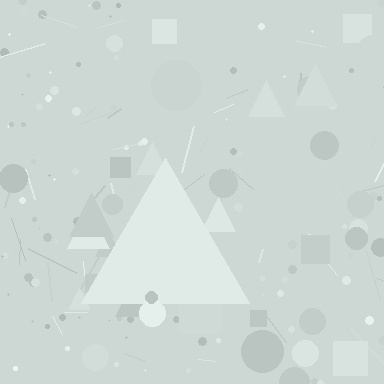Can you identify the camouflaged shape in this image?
The camouflaged shape is a triangle.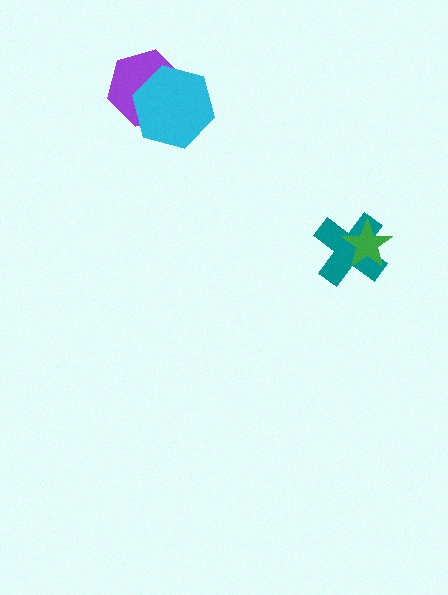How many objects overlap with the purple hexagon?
1 object overlaps with the purple hexagon.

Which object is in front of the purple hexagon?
The cyan hexagon is in front of the purple hexagon.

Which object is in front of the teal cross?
The green star is in front of the teal cross.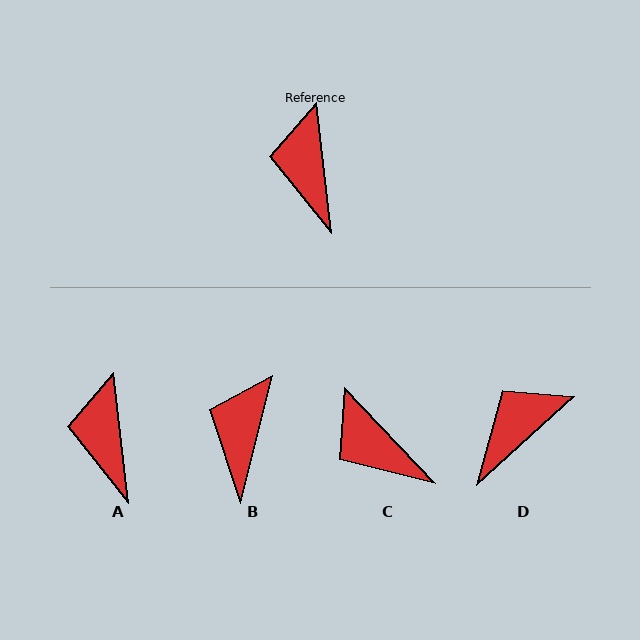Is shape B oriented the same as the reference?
No, it is off by about 20 degrees.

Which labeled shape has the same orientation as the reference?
A.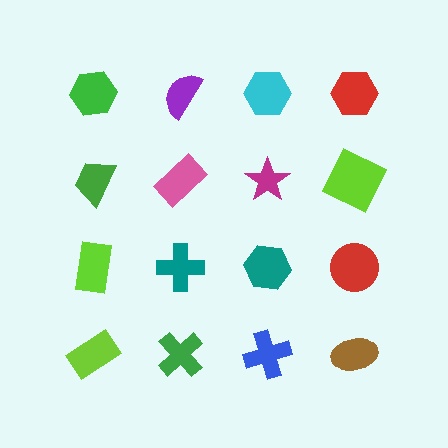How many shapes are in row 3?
4 shapes.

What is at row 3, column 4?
A red circle.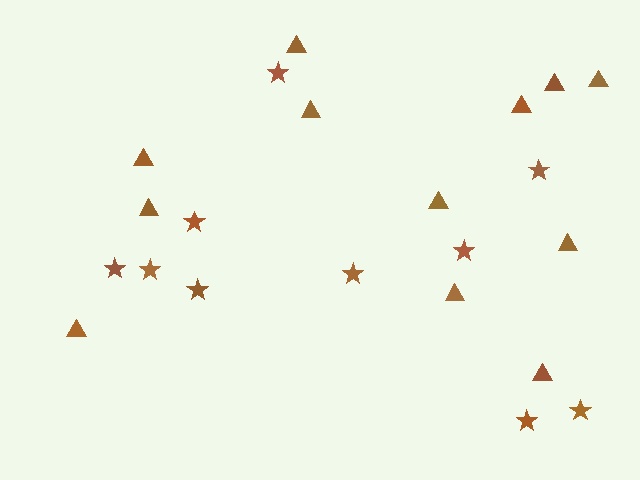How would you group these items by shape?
There are 2 groups: one group of stars (10) and one group of triangles (12).